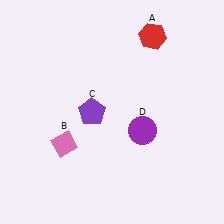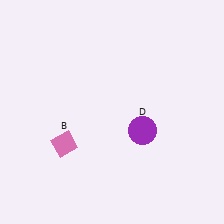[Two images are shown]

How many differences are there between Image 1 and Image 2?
There are 2 differences between the two images.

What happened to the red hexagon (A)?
The red hexagon (A) was removed in Image 2. It was in the top-right area of Image 1.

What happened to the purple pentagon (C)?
The purple pentagon (C) was removed in Image 2. It was in the top-left area of Image 1.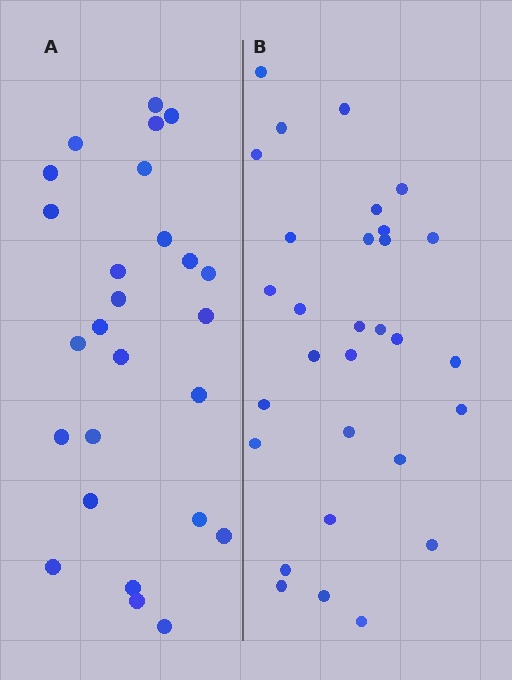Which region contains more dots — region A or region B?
Region B (the right region) has more dots.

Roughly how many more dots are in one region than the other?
Region B has about 4 more dots than region A.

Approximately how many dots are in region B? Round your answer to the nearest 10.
About 30 dots.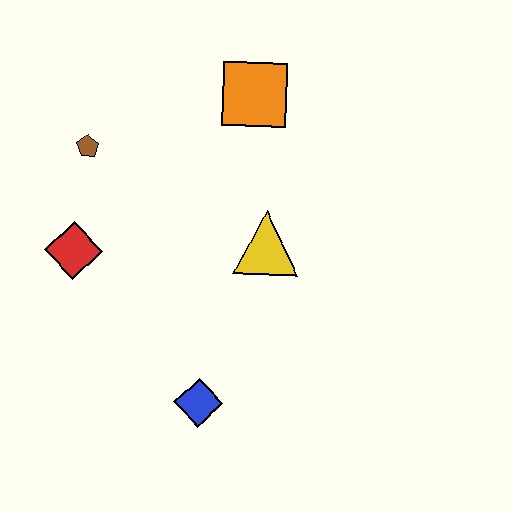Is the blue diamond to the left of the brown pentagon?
No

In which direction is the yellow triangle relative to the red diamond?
The yellow triangle is to the right of the red diamond.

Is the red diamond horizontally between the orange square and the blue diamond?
No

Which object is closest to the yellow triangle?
The orange square is closest to the yellow triangle.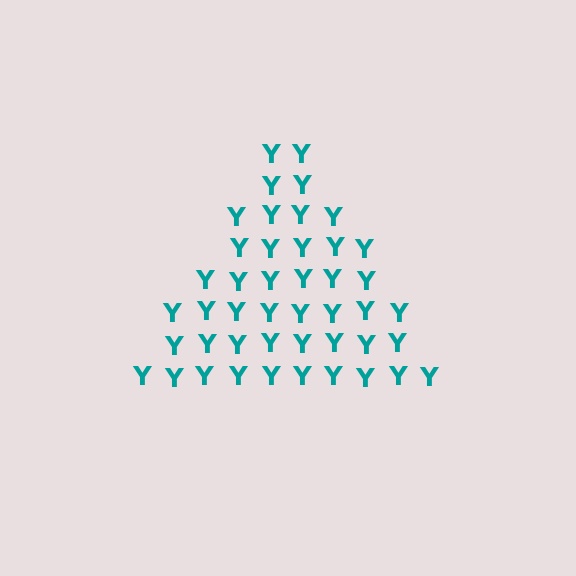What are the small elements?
The small elements are letter Y's.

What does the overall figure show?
The overall figure shows a triangle.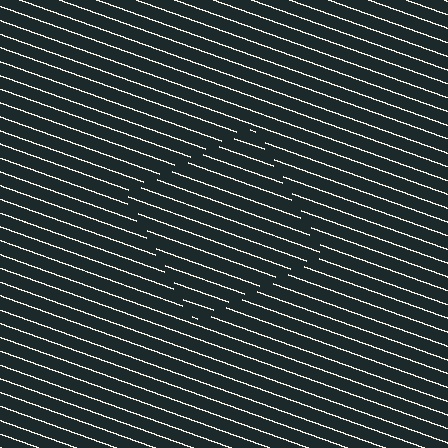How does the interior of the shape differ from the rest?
The interior of the shape contains the same grating, shifted by half a period — the contour is defined by the phase discontinuity where line-ends from the inner and outer gratings abut.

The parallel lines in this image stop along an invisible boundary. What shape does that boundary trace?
An illusory square. The interior of the shape contains the same grating, shifted by half a period — the contour is defined by the phase discontinuity where line-ends from the inner and outer gratings abut.